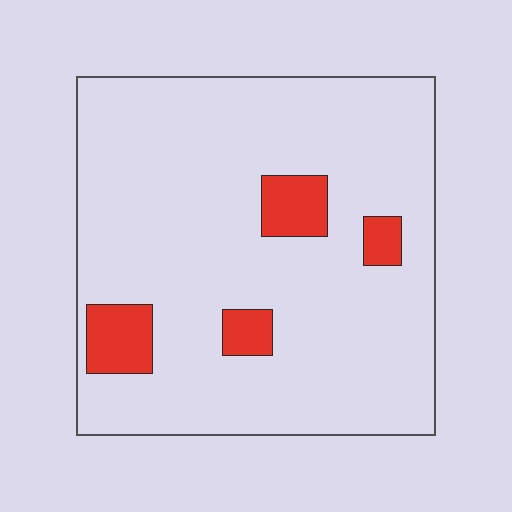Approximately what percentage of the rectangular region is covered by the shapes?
Approximately 10%.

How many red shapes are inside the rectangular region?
4.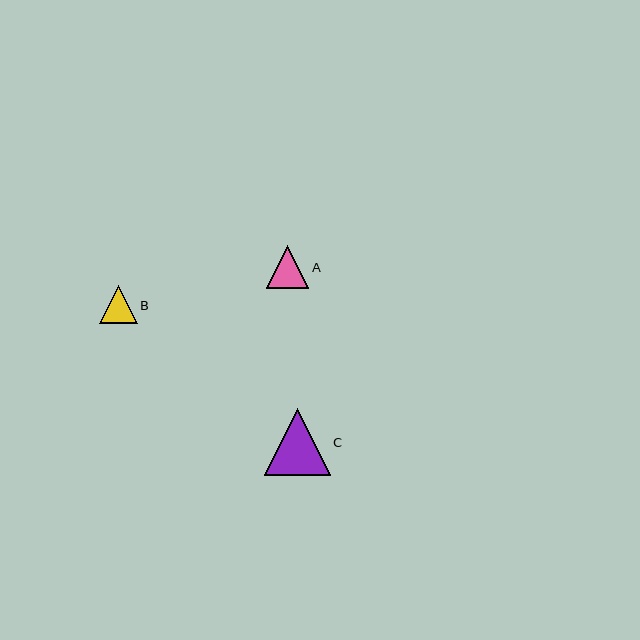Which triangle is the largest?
Triangle C is the largest with a size of approximately 66 pixels.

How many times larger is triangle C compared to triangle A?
Triangle C is approximately 1.6 times the size of triangle A.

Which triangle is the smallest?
Triangle B is the smallest with a size of approximately 38 pixels.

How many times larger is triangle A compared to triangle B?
Triangle A is approximately 1.1 times the size of triangle B.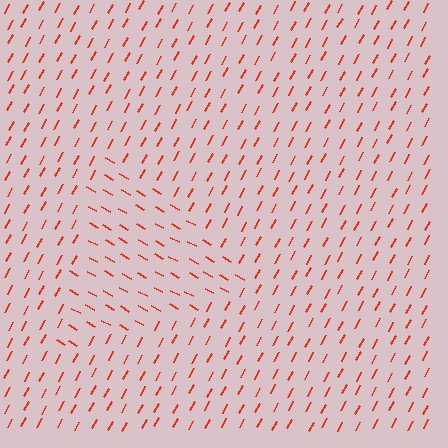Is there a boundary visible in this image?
Yes, there is a texture boundary formed by a change in line orientation.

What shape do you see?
I see a triangle.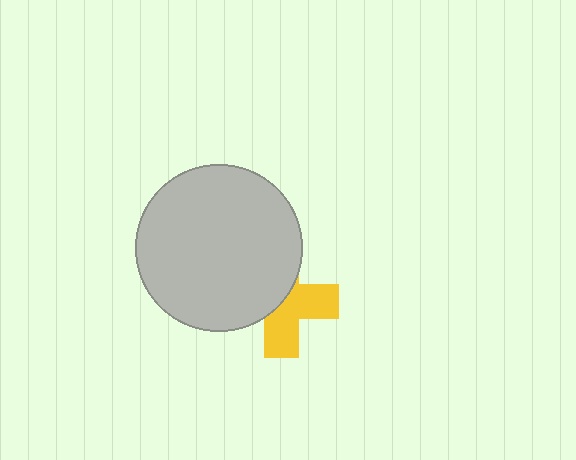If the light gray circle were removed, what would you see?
You would see the complete yellow cross.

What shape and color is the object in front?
The object in front is a light gray circle.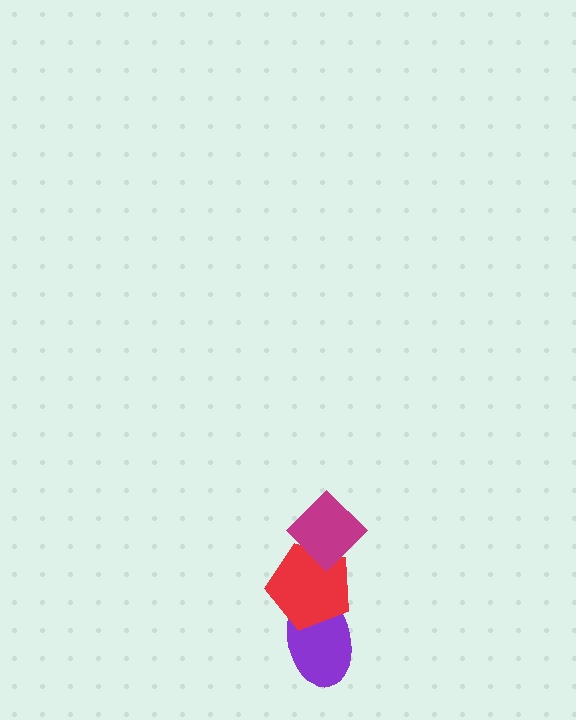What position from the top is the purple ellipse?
The purple ellipse is 3rd from the top.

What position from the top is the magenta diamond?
The magenta diamond is 1st from the top.